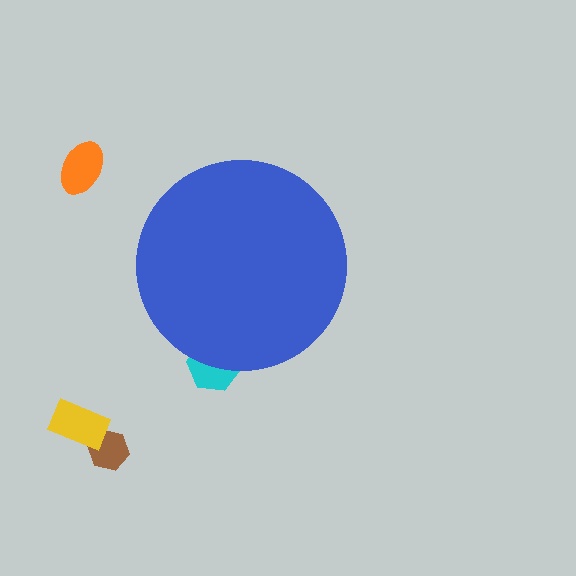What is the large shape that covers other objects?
A blue circle.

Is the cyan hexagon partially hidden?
Yes, the cyan hexagon is partially hidden behind the blue circle.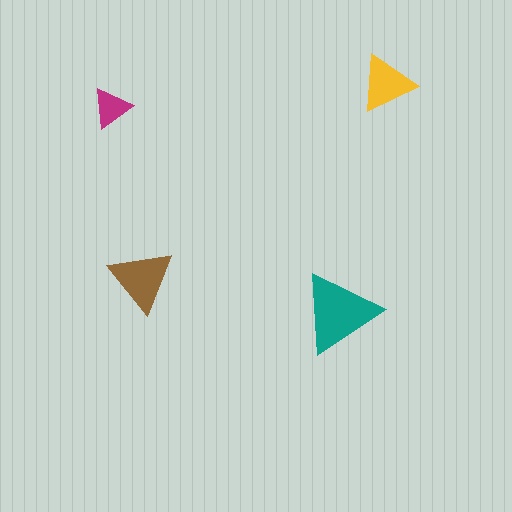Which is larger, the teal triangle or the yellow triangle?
The teal one.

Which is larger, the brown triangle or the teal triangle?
The teal one.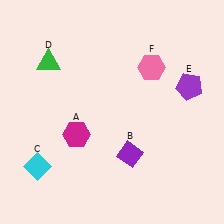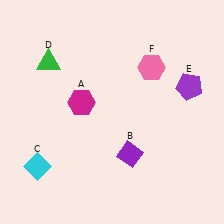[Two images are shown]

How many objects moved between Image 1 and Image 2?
1 object moved between the two images.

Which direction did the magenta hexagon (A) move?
The magenta hexagon (A) moved up.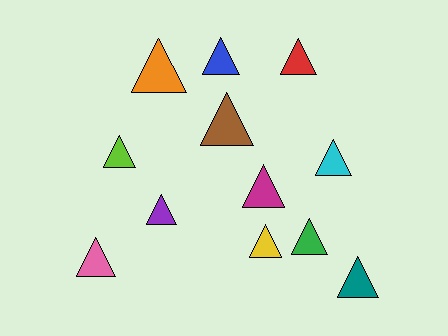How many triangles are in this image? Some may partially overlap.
There are 12 triangles.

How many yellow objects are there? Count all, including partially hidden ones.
There is 1 yellow object.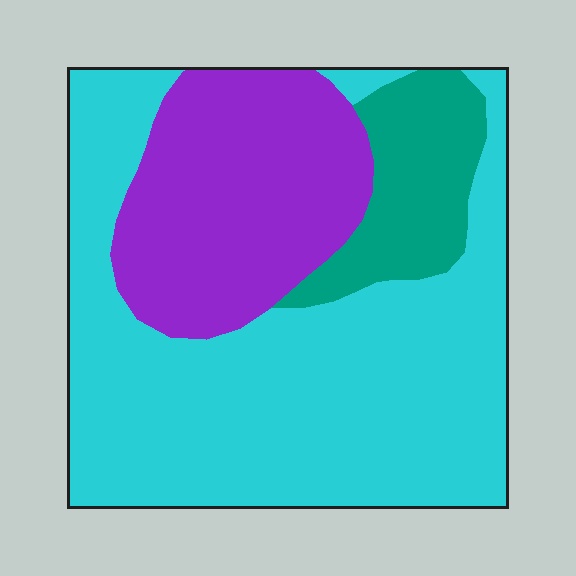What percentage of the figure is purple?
Purple covers 27% of the figure.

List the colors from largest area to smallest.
From largest to smallest: cyan, purple, teal.